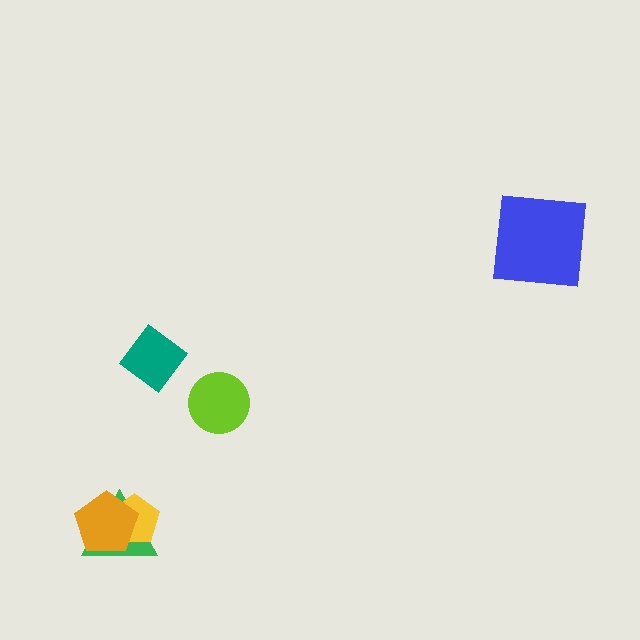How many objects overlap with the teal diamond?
0 objects overlap with the teal diamond.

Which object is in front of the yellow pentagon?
The orange pentagon is in front of the yellow pentagon.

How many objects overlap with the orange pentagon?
2 objects overlap with the orange pentagon.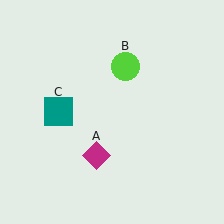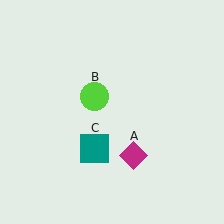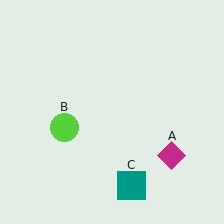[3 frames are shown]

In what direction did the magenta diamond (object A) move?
The magenta diamond (object A) moved right.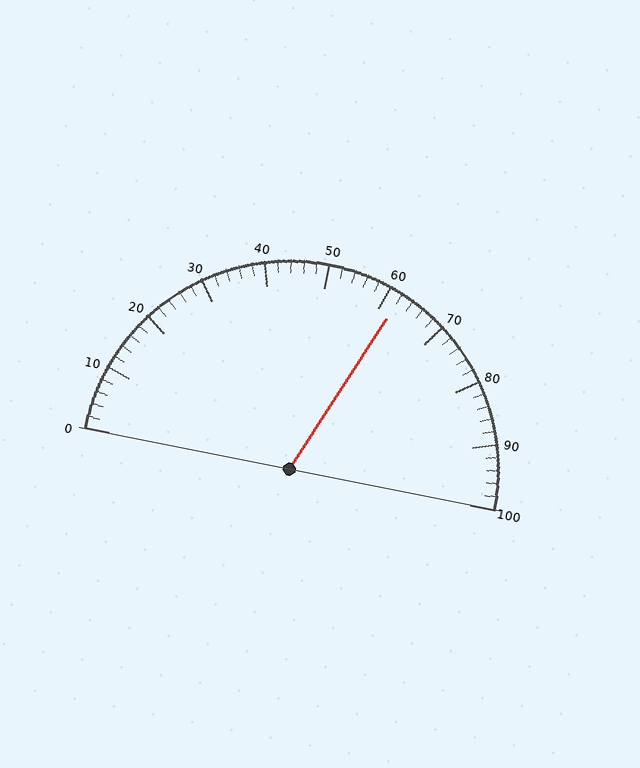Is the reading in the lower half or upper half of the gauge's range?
The reading is in the upper half of the range (0 to 100).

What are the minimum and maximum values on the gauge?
The gauge ranges from 0 to 100.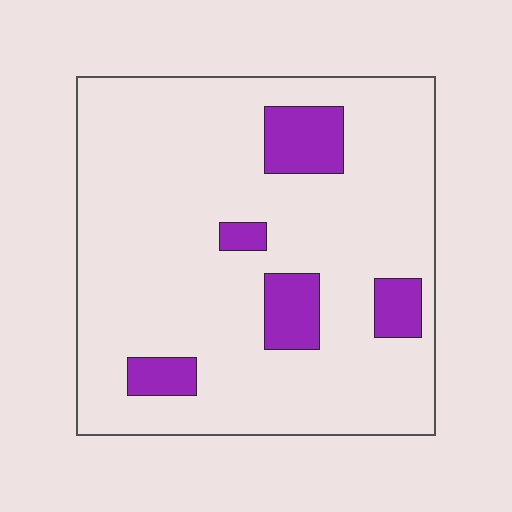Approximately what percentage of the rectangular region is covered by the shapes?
Approximately 15%.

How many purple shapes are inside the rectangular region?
5.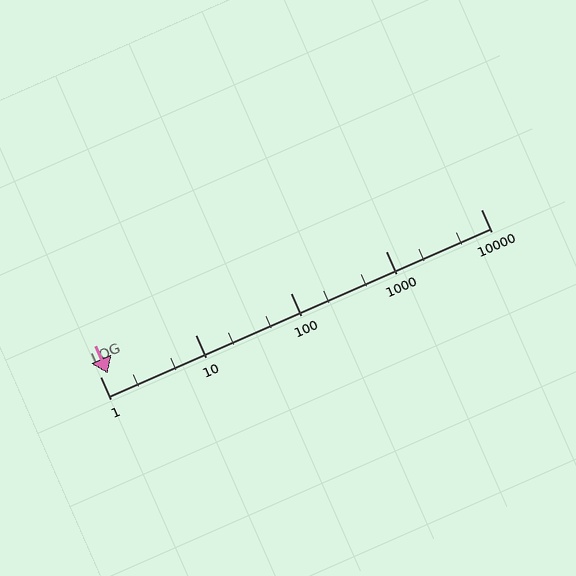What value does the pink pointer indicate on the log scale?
The pointer indicates approximately 1.2.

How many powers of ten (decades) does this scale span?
The scale spans 4 decades, from 1 to 10000.